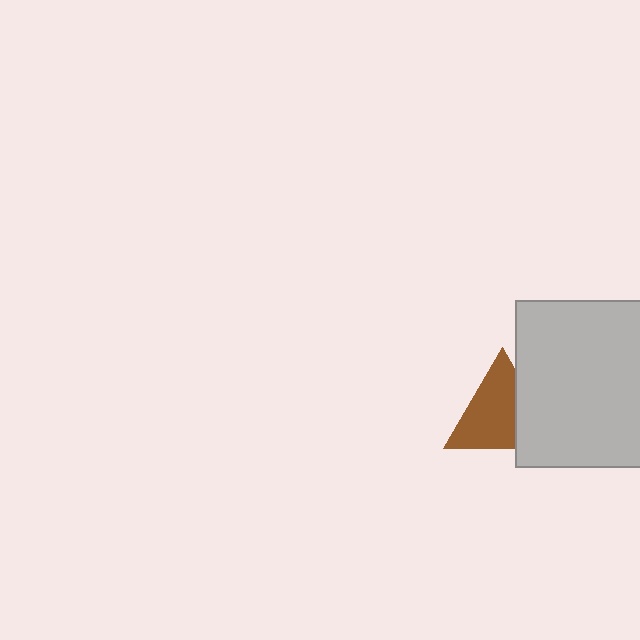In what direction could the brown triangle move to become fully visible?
The brown triangle could move left. That would shift it out from behind the light gray square entirely.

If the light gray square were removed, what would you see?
You would see the complete brown triangle.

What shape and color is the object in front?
The object in front is a light gray square.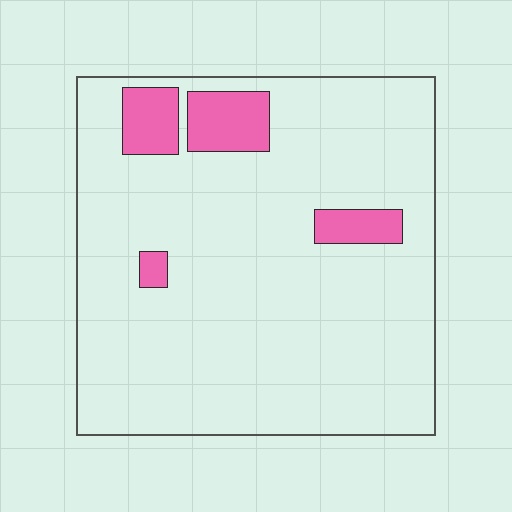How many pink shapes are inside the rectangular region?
4.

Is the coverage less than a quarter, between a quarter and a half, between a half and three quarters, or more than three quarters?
Less than a quarter.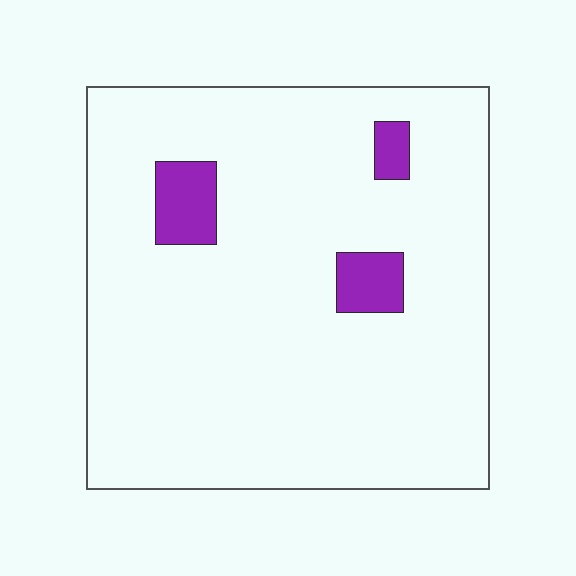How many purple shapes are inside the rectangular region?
3.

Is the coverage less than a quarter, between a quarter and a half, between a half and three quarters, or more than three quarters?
Less than a quarter.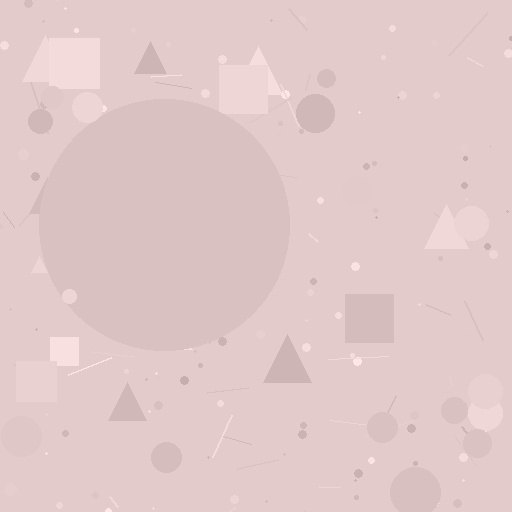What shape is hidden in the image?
A circle is hidden in the image.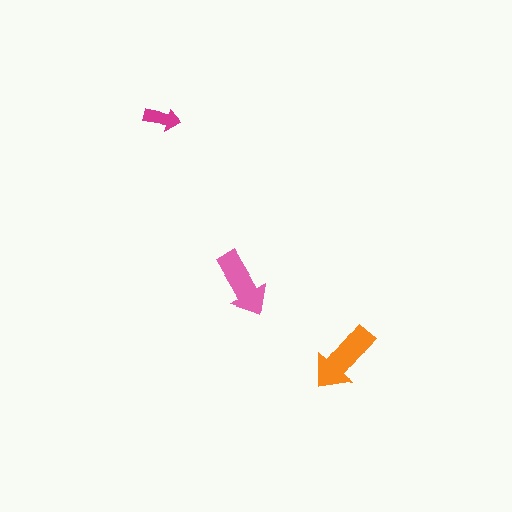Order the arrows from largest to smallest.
the orange one, the pink one, the magenta one.